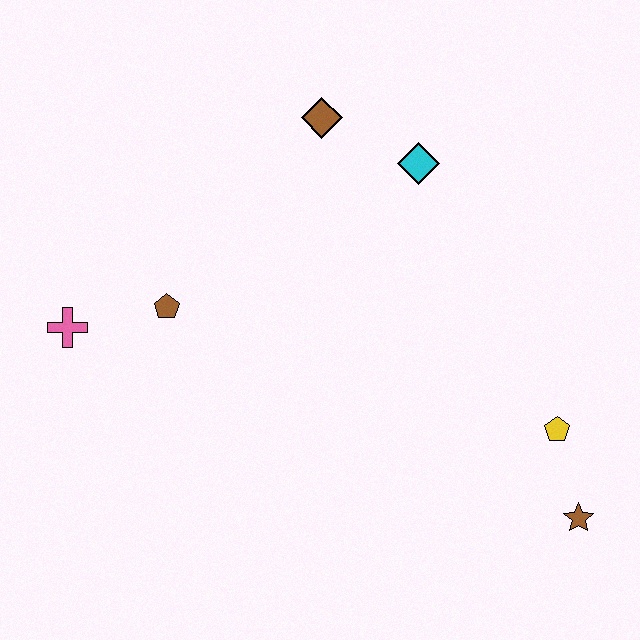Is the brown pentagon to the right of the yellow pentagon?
No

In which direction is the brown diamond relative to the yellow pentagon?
The brown diamond is above the yellow pentagon.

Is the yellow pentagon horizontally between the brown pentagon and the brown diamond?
No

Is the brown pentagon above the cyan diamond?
No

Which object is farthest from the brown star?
The pink cross is farthest from the brown star.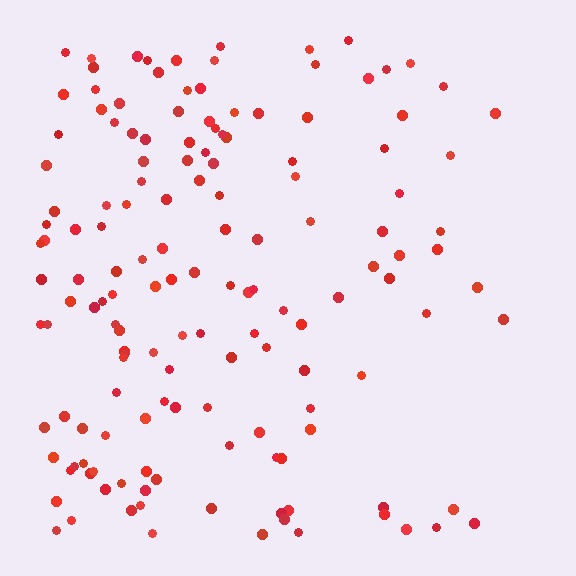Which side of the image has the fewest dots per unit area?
The right.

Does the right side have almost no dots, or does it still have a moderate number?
Still a moderate number, just noticeably fewer than the left.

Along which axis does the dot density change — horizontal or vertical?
Horizontal.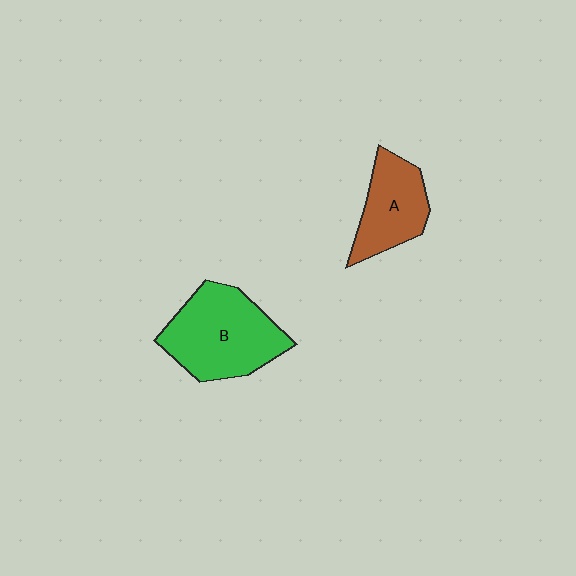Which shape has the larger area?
Shape B (green).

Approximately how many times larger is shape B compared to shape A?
Approximately 1.5 times.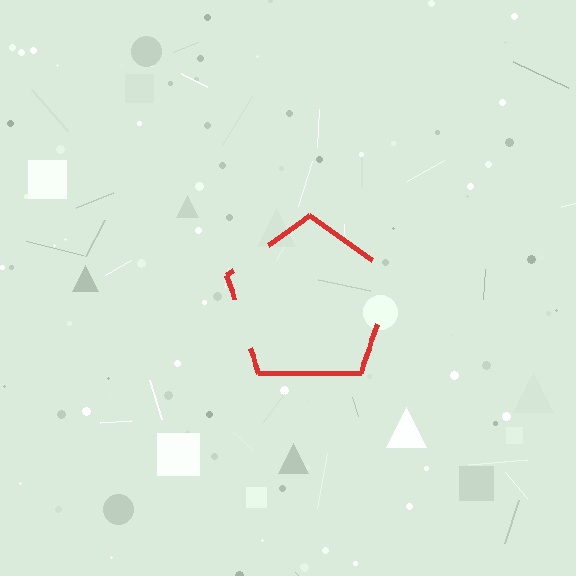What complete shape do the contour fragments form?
The contour fragments form a pentagon.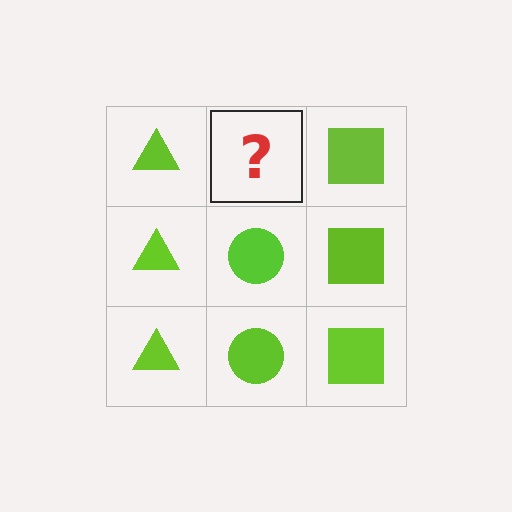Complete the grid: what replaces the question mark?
The question mark should be replaced with a lime circle.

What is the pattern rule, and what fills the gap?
The rule is that each column has a consistent shape. The gap should be filled with a lime circle.